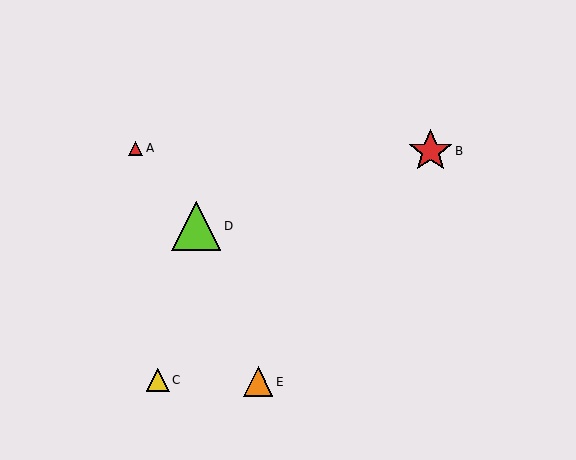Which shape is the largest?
The lime triangle (labeled D) is the largest.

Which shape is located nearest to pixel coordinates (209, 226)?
The lime triangle (labeled D) at (196, 226) is nearest to that location.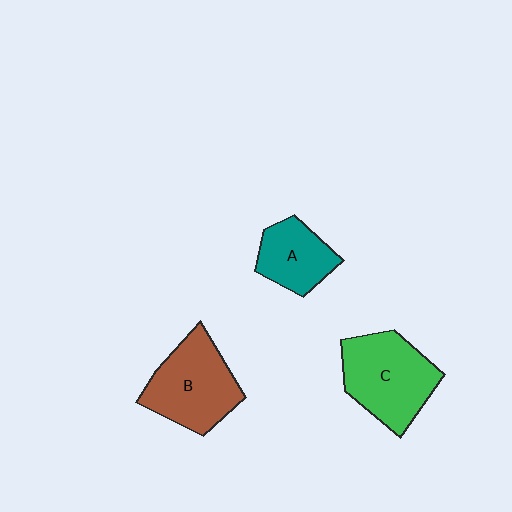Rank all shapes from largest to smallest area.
From largest to smallest: C (green), B (brown), A (teal).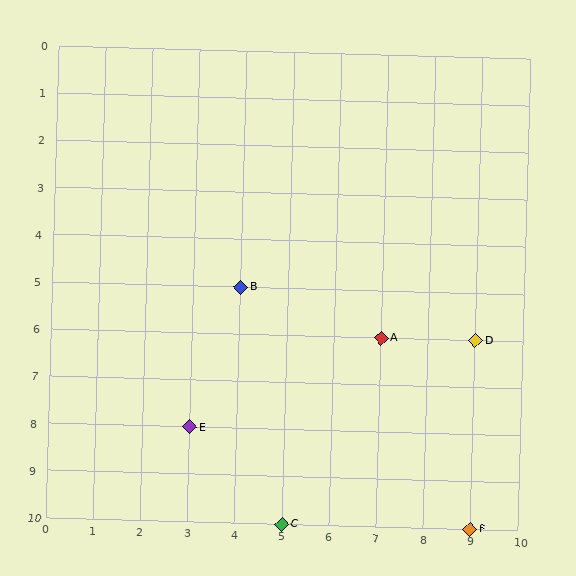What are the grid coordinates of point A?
Point A is at grid coordinates (7, 6).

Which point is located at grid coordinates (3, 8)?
Point E is at (3, 8).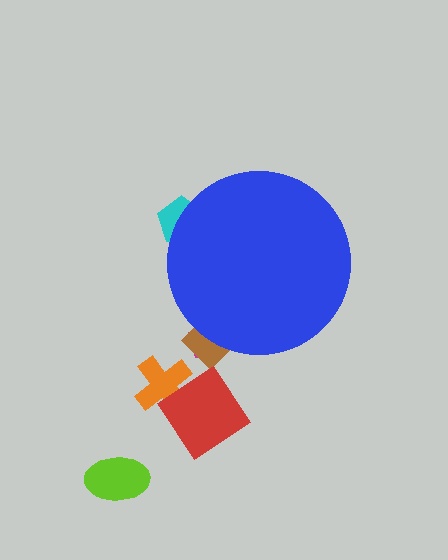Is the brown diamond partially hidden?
Yes, the brown diamond is partially hidden behind the blue circle.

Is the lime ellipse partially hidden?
No, the lime ellipse is fully visible.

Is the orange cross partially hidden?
No, the orange cross is fully visible.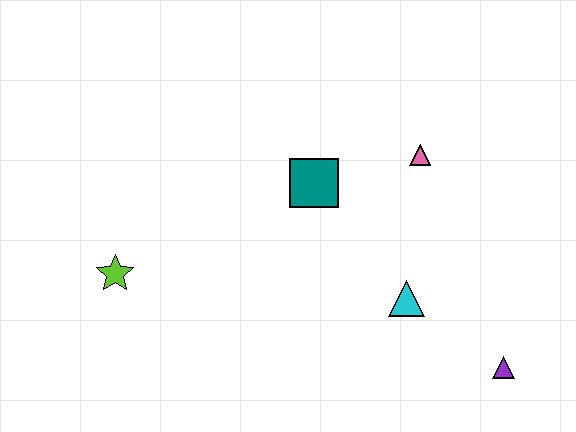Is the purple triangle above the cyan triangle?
No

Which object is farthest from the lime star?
The purple triangle is farthest from the lime star.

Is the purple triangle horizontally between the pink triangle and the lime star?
No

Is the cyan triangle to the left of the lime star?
No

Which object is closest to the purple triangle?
The cyan triangle is closest to the purple triangle.